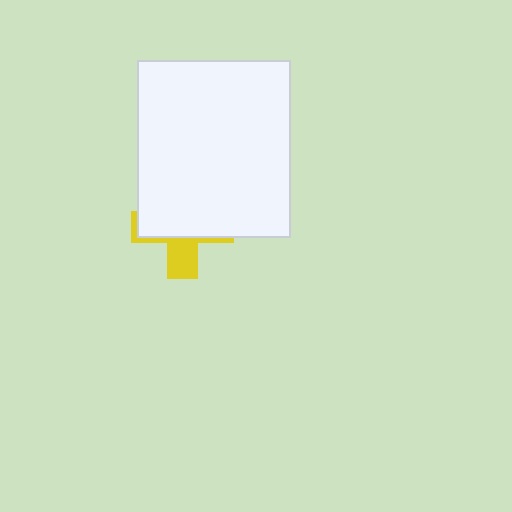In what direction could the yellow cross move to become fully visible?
The yellow cross could move down. That would shift it out from behind the white rectangle entirely.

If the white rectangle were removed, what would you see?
You would see the complete yellow cross.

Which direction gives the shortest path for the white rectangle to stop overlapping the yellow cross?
Moving up gives the shortest separation.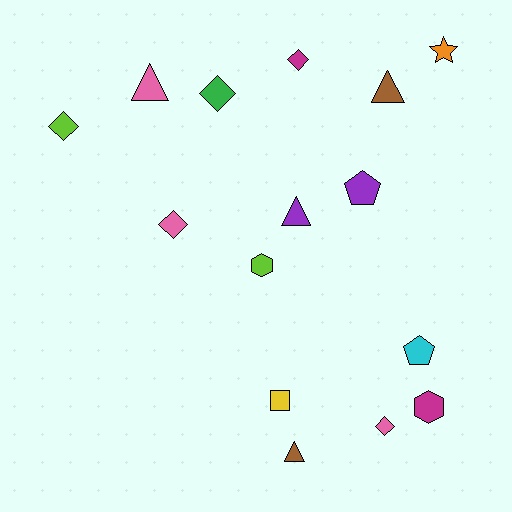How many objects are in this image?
There are 15 objects.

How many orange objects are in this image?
There is 1 orange object.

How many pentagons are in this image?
There are 2 pentagons.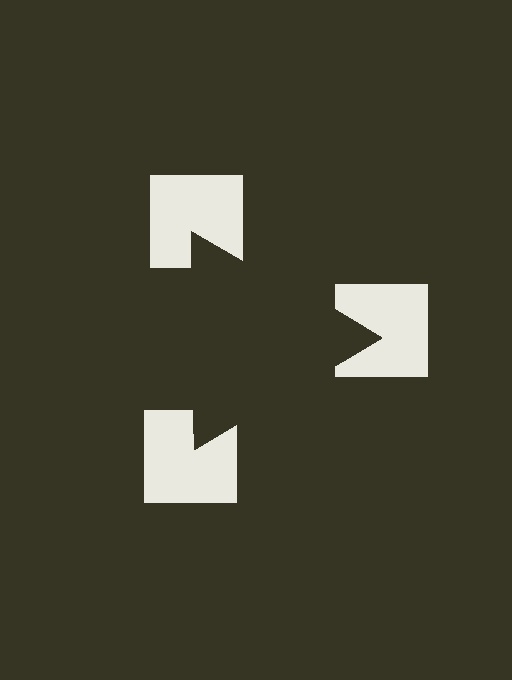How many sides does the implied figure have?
3 sides.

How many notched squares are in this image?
There are 3 — one at each vertex of the illusory triangle.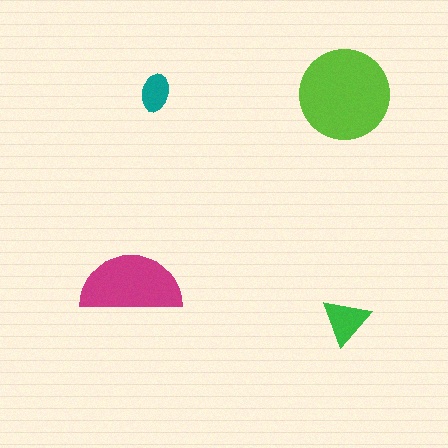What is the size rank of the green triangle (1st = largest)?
3rd.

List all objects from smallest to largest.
The teal ellipse, the green triangle, the magenta semicircle, the lime circle.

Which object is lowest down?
The green triangle is bottommost.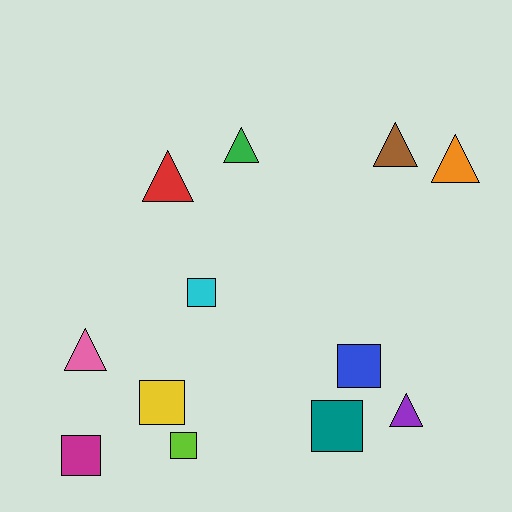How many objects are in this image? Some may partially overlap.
There are 12 objects.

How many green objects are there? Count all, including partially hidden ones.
There is 1 green object.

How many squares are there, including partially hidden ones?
There are 6 squares.